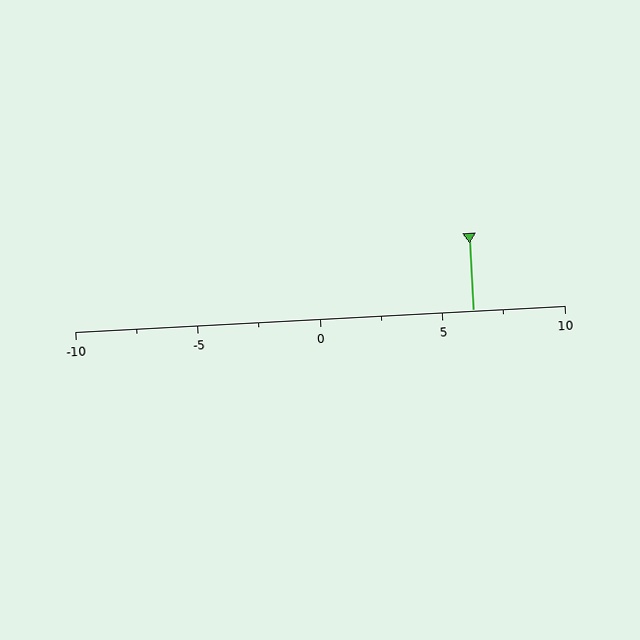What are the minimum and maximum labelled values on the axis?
The axis runs from -10 to 10.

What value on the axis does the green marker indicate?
The marker indicates approximately 6.2.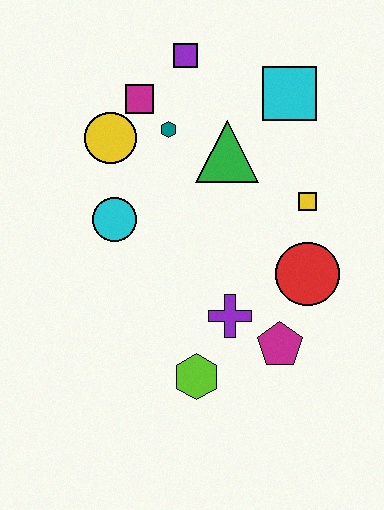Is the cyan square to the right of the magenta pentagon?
Yes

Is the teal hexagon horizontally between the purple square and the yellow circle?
Yes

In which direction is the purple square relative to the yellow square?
The purple square is above the yellow square.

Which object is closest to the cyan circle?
The yellow circle is closest to the cyan circle.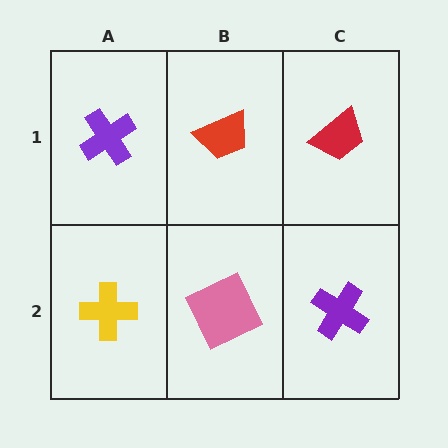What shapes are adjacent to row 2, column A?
A purple cross (row 1, column A), a pink square (row 2, column B).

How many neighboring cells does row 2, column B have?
3.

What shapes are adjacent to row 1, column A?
A yellow cross (row 2, column A), a red trapezoid (row 1, column B).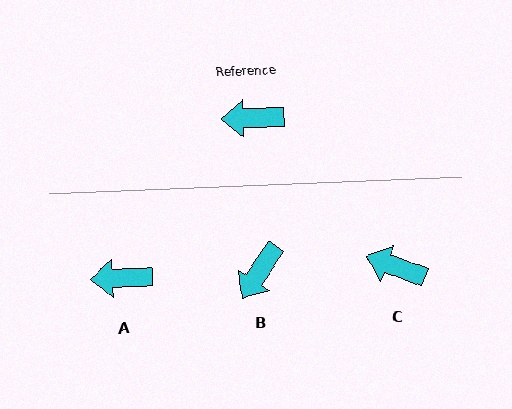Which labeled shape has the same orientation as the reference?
A.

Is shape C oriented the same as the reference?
No, it is off by about 22 degrees.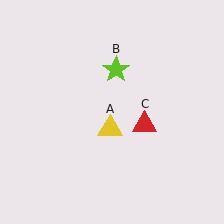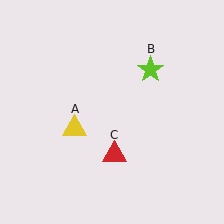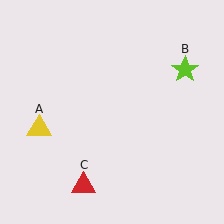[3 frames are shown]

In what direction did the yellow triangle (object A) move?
The yellow triangle (object A) moved left.